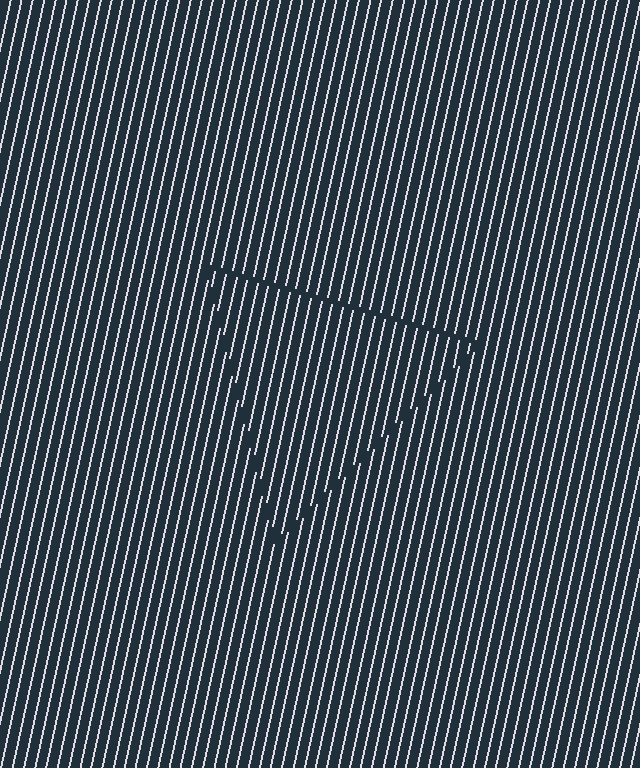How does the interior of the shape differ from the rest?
The interior of the shape contains the same grating, shifted by half a period — the contour is defined by the phase discontinuity where line-ends from the inner and outer gratings abut.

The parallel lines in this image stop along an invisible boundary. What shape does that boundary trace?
An illusory triangle. The interior of the shape contains the same grating, shifted by half a period — the contour is defined by the phase discontinuity where line-ends from the inner and outer gratings abut.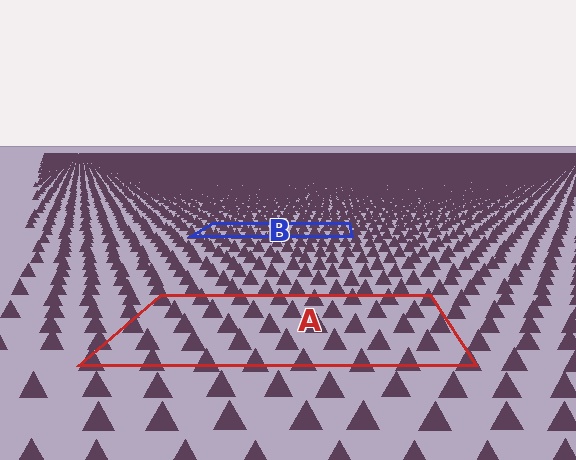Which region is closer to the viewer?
Region A is closer. The texture elements there are larger and more spread out.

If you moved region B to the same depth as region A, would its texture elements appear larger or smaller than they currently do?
They would appear larger. At a closer depth, the same texture elements are projected at a bigger on-screen size.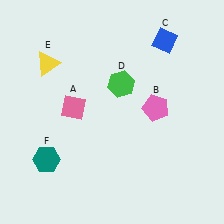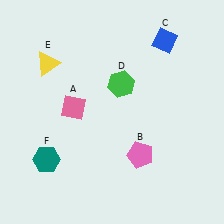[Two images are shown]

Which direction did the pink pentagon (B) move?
The pink pentagon (B) moved down.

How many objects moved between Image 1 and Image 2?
1 object moved between the two images.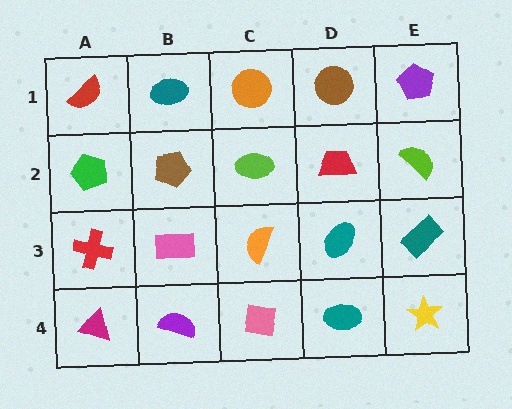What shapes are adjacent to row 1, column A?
A green pentagon (row 2, column A), a teal ellipse (row 1, column B).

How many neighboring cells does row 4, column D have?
3.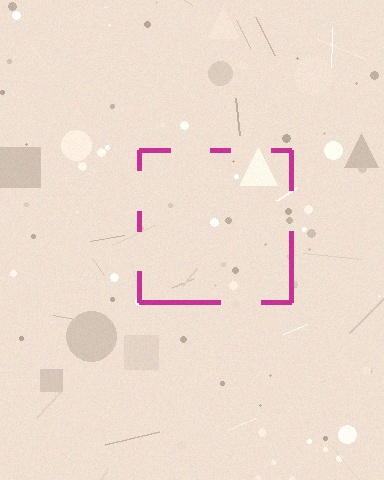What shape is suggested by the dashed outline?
The dashed outline suggests a square.